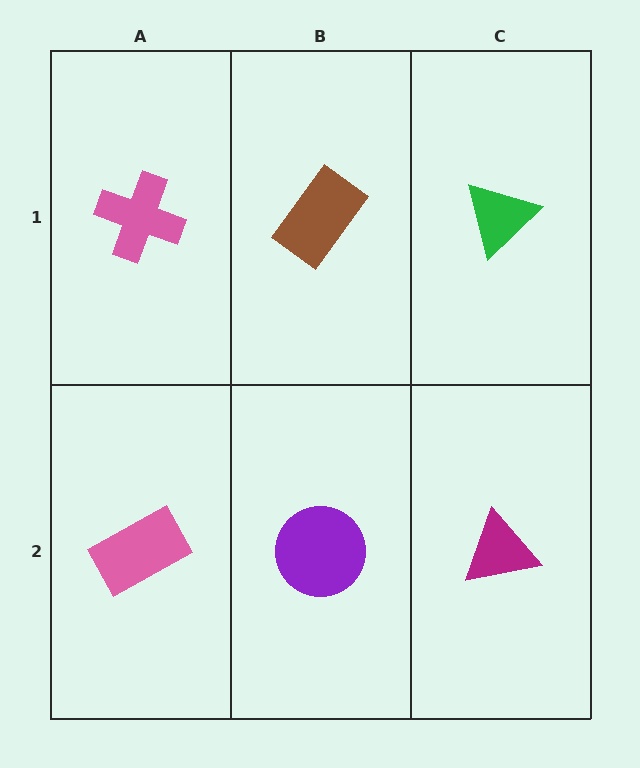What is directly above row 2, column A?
A pink cross.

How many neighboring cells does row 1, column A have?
2.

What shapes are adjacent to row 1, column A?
A pink rectangle (row 2, column A), a brown rectangle (row 1, column B).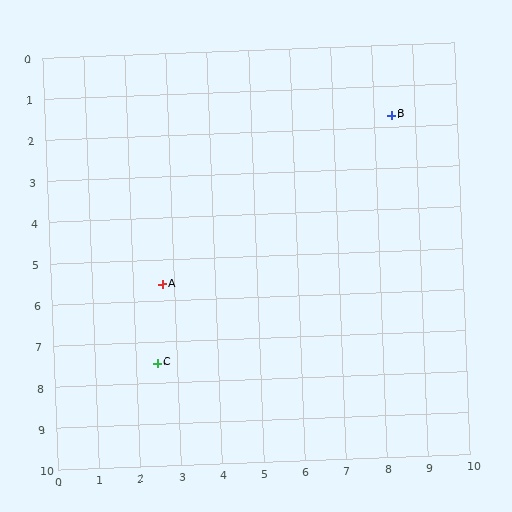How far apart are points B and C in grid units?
Points B and C are about 8.3 grid units apart.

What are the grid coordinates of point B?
Point B is at approximately (8.4, 1.7).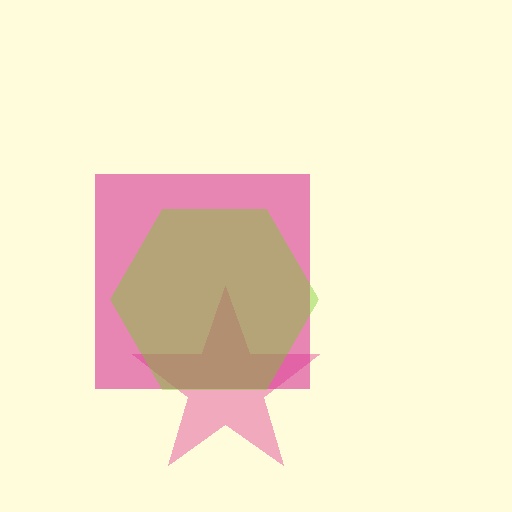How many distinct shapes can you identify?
There are 3 distinct shapes: a pink star, a magenta square, a lime hexagon.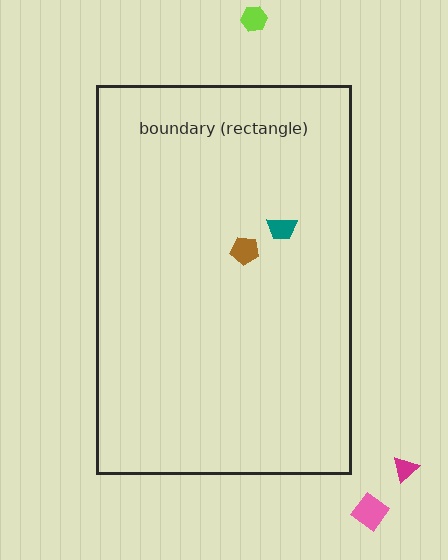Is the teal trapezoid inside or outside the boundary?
Inside.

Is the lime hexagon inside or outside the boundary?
Outside.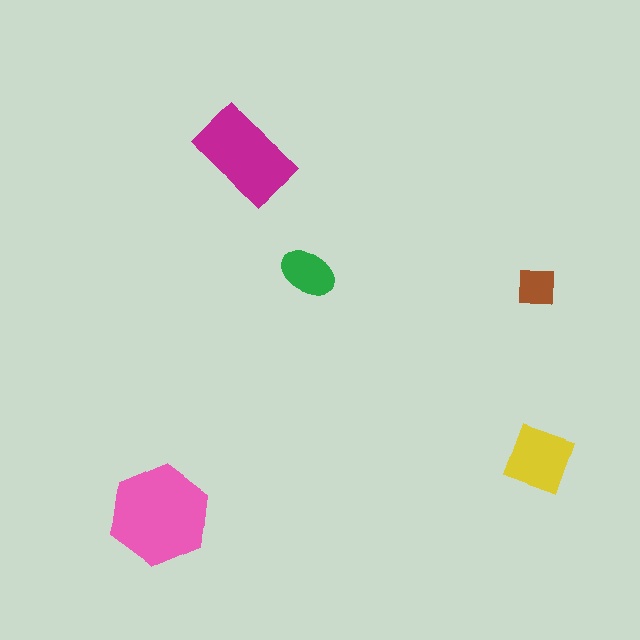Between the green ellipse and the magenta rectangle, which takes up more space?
The magenta rectangle.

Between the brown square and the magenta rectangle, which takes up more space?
The magenta rectangle.